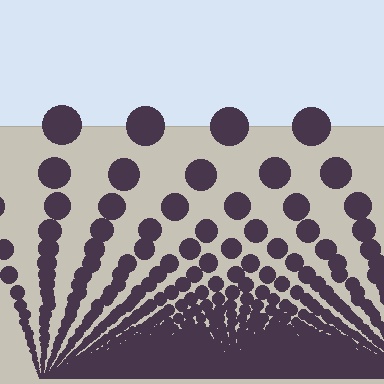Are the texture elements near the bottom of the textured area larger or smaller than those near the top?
Smaller. The gradient is inverted — elements near the bottom are smaller and denser.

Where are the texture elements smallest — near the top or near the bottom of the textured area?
Near the bottom.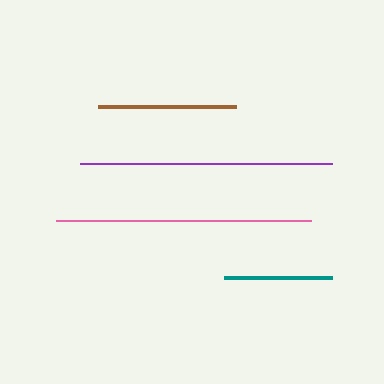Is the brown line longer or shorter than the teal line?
The brown line is longer than the teal line.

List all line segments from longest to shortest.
From longest to shortest: pink, purple, brown, teal.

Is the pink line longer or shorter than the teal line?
The pink line is longer than the teal line.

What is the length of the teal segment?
The teal segment is approximately 108 pixels long.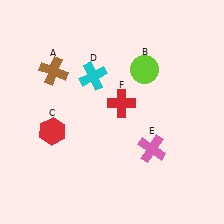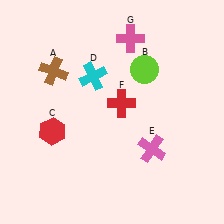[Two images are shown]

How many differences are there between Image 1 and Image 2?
There is 1 difference between the two images.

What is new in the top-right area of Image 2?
A pink cross (G) was added in the top-right area of Image 2.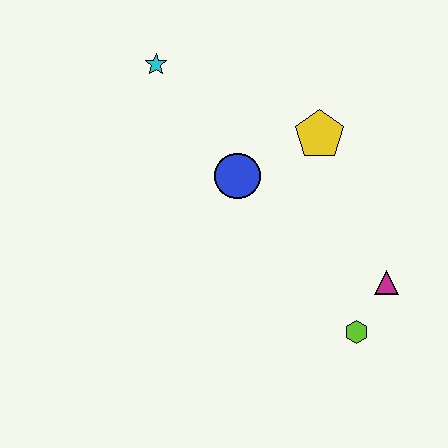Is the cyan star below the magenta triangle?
No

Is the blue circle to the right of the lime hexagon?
No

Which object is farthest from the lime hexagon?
The cyan star is farthest from the lime hexagon.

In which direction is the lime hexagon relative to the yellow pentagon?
The lime hexagon is below the yellow pentagon.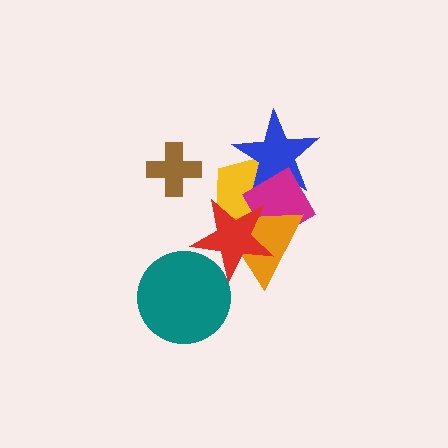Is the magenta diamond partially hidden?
Yes, it is partially covered by another shape.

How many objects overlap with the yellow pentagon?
4 objects overlap with the yellow pentagon.